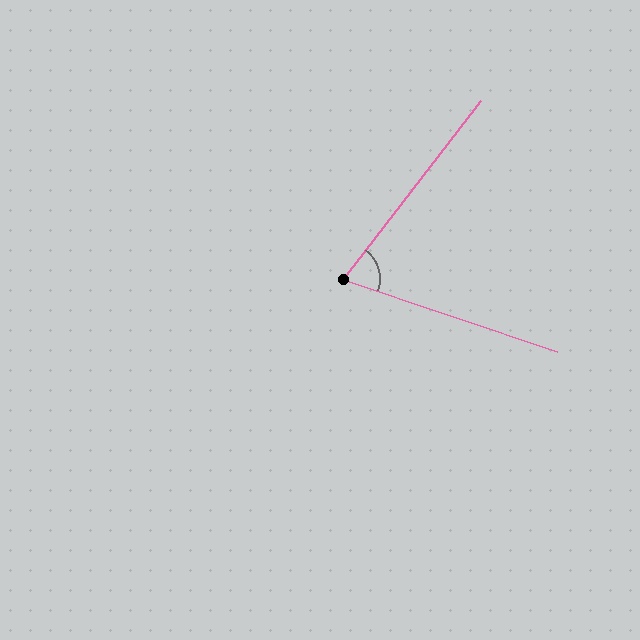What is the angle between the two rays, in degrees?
Approximately 71 degrees.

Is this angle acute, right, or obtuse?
It is acute.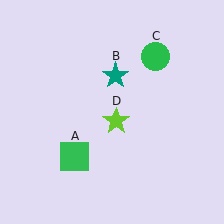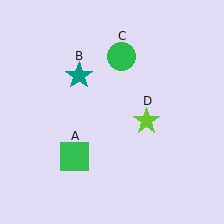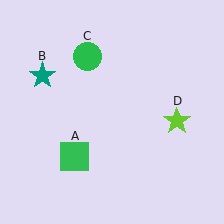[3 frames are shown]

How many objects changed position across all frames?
3 objects changed position: teal star (object B), green circle (object C), lime star (object D).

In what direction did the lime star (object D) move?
The lime star (object D) moved right.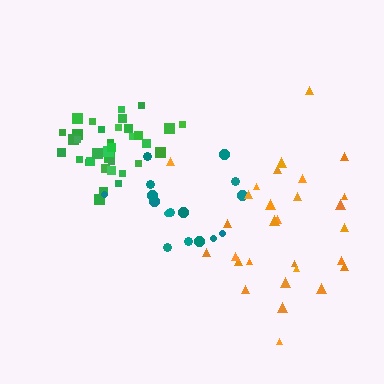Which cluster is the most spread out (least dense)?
Orange.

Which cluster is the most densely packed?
Green.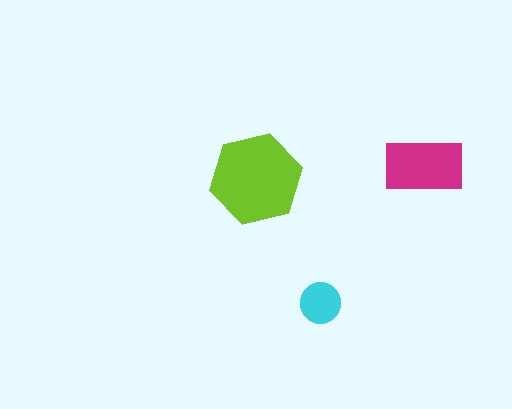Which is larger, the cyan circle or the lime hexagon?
The lime hexagon.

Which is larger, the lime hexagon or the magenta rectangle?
The lime hexagon.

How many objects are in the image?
There are 3 objects in the image.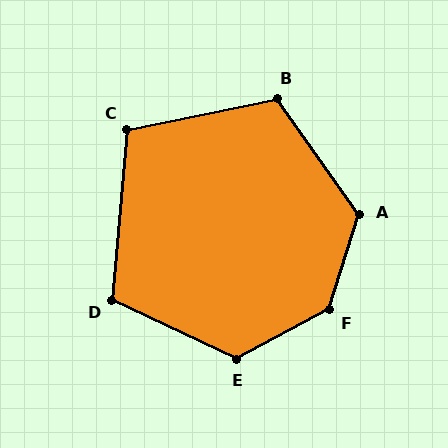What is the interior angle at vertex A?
Approximately 127 degrees (obtuse).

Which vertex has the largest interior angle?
F, at approximately 136 degrees.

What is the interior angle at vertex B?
Approximately 114 degrees (obtuse).